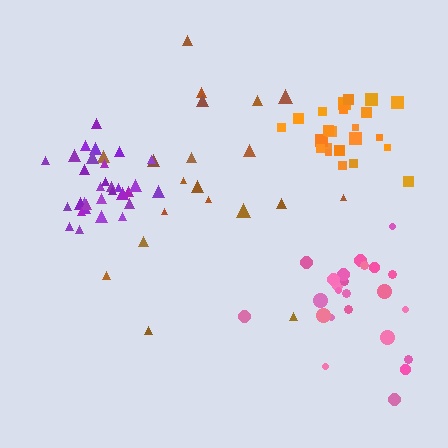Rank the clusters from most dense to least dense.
purple, orange, pink, brown.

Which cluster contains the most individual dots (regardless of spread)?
Purple (31).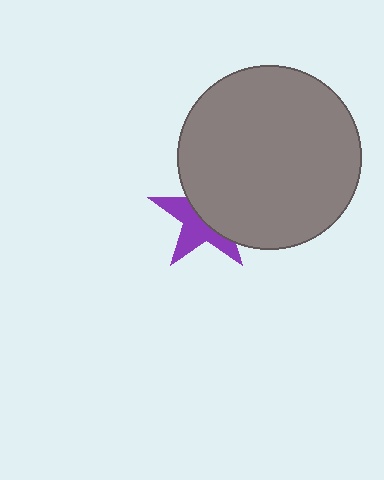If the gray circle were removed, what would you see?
You would see the complete purple star.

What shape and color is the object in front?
The object in front is a gray circle.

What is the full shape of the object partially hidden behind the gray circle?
The partially hidden object is a purple star.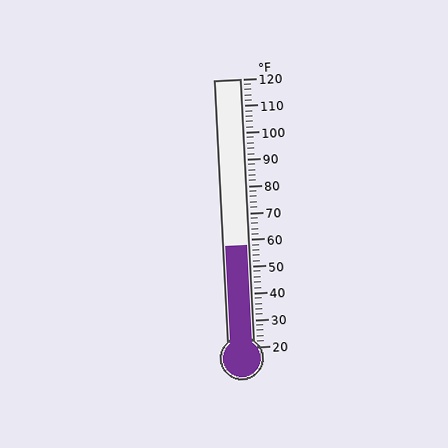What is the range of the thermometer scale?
The thermometer scale ranges from 20°F to 120°F.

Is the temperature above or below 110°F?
The temperature is below 110°F.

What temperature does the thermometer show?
The thermometer shows approximately 58°F.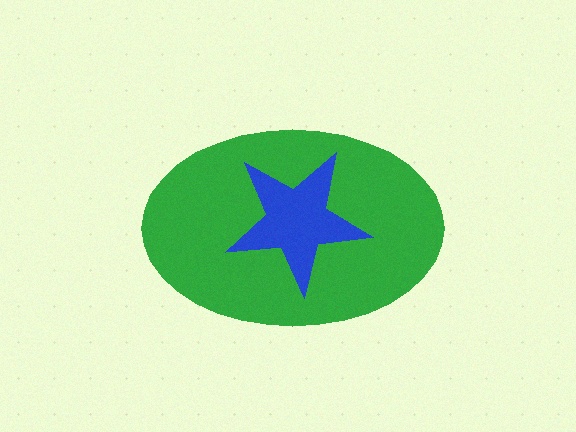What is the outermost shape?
The green ellipse.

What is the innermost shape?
The blue star.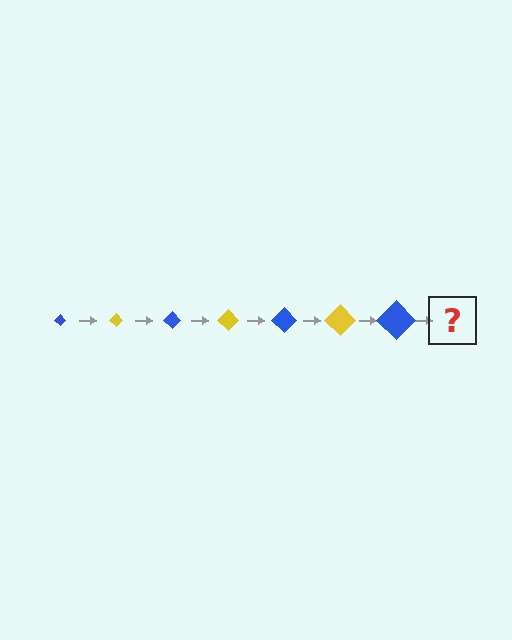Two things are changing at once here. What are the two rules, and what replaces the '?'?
The two rules are that the diamond grows larger each step and the color cycles through blue and yellow. The '?' should be a yellow diamond, larger than the previous one.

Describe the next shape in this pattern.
It should be a yellow diamond, larger than the previous one.